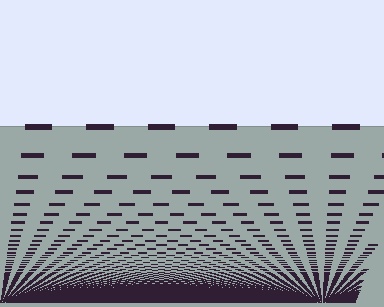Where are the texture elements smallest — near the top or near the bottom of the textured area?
Near the bottom.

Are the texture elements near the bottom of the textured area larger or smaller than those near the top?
Smaller. The gradient is inverted — elements near the bottom are smaller and denser.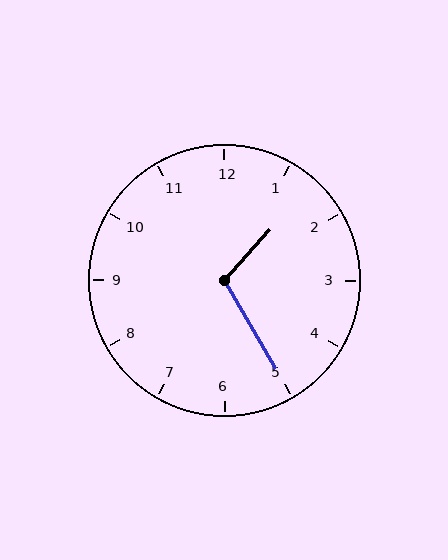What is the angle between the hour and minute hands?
Approximately 108 degrees.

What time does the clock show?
1:25.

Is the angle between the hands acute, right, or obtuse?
It is obtuse.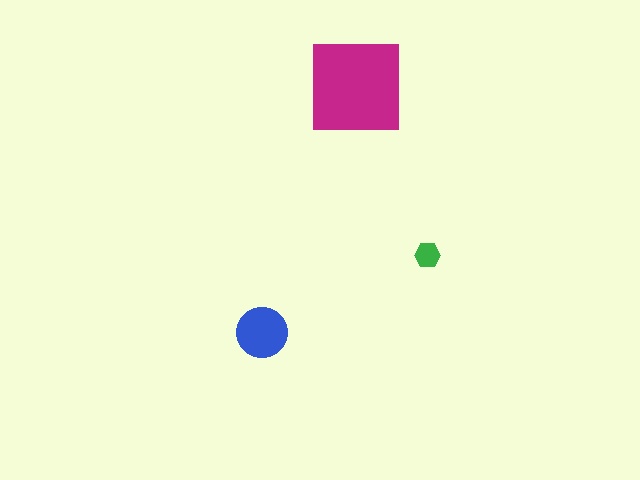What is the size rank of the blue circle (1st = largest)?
2nd.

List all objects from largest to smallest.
The magenta square, the blue circle, the green hexagon.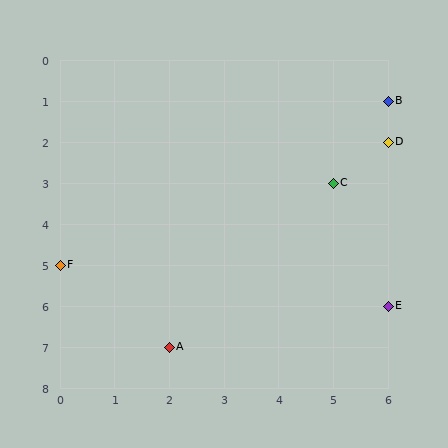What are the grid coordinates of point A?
Point A is at grid coordinates (2, 7).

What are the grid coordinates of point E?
Point E is at grid coordinates (6, 6).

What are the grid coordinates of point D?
Point D is at grid coordinates (6, 2).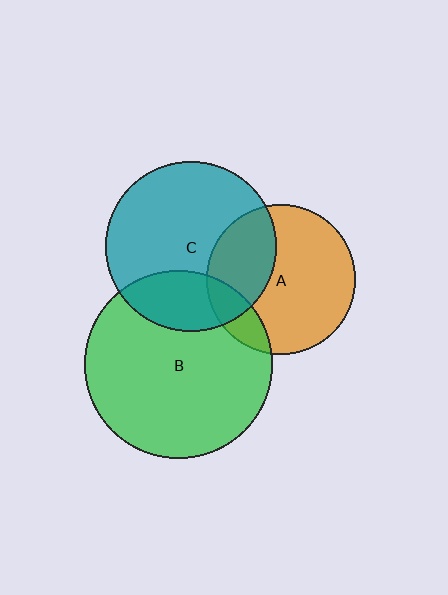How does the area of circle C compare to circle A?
Approximately 1.3 times.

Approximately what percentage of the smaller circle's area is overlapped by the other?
Approximately 35%.